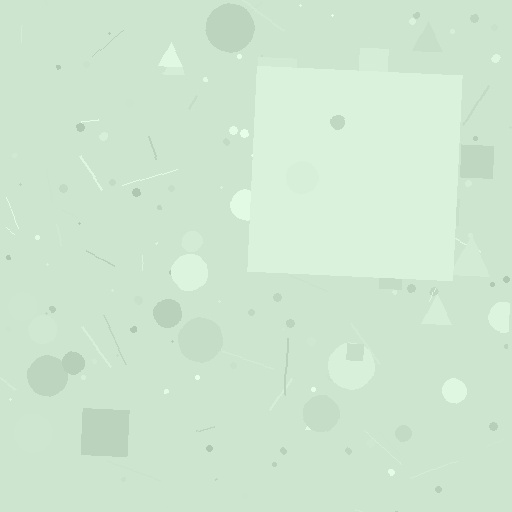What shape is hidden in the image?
A square is hidden in the image.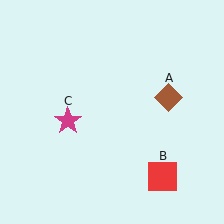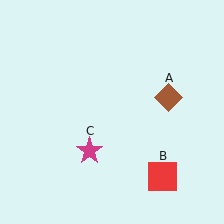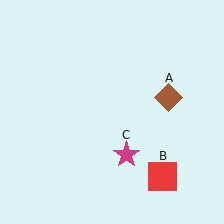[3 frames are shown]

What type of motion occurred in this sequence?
The magenta star (object C) rotated counterclockwise around the center of the scene.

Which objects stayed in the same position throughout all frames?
Brown diamond (object A) and red square (object B) remained stationary.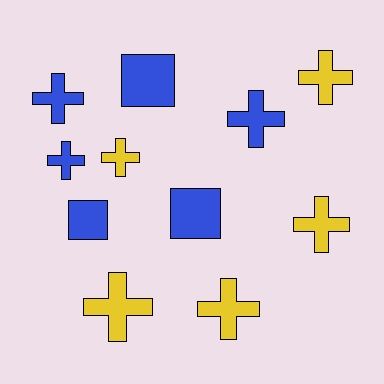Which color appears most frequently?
Blue, with 6 objects.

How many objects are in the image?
There are 11 objects.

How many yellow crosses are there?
There are 5 yellow crosses.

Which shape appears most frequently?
Cross, with 8 objects.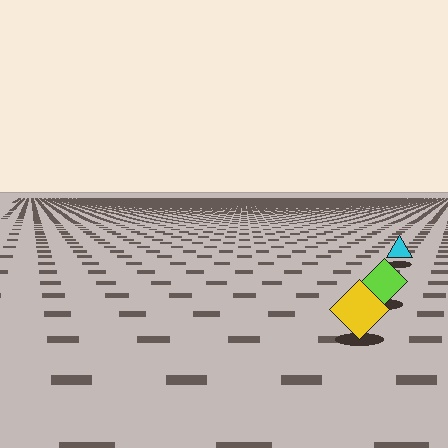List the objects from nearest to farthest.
From nearest to farthest: the yellow diamond, the lime diamond, the cyan triangle.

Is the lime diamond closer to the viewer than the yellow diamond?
No. The yellow diamond is closer — you can tell from the texture gradient: the ground texture is coarser near it.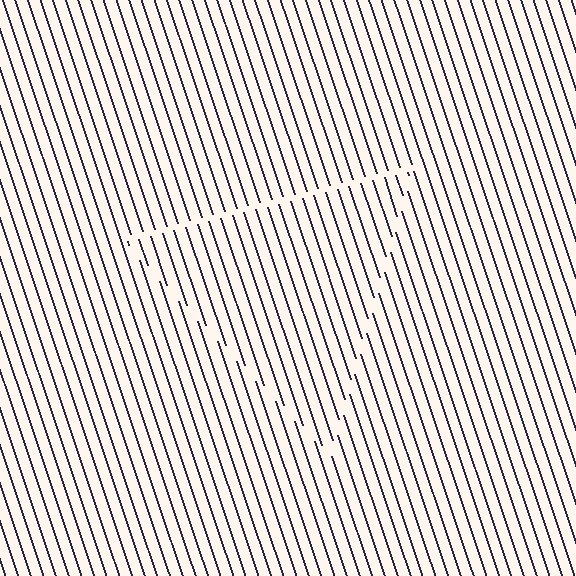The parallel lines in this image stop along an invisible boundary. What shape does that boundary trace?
An illusory triangle. The interior of the shape contains the same grating, shifted by half a period — the contour is defined by the phase discontinuity where line-ends from the inner and outer gratings abut.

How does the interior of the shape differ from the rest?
The interior of the shape contains the same grating, shifted by half a period — the contour is defined by the phase discontinuity where line-ends from the inner and outer gratings abut.